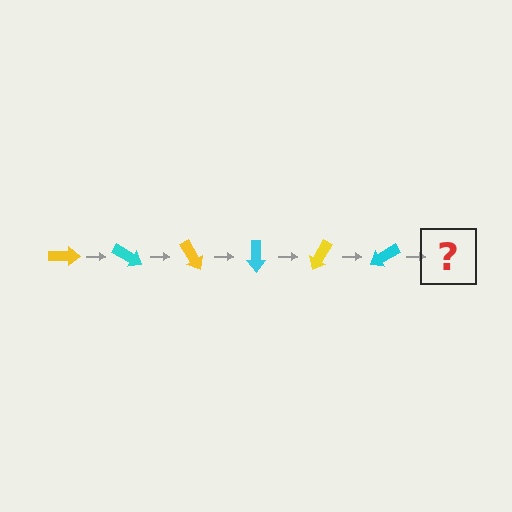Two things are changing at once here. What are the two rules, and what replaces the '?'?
The two rules are that it rotates 30 degrees each step and the color cycles through yellow and cyan. The '?' should be a yellow arrow, rotated 180 degrees from the start.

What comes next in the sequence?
The next element should be a yellow arrow, rotated 180 degrees from the start.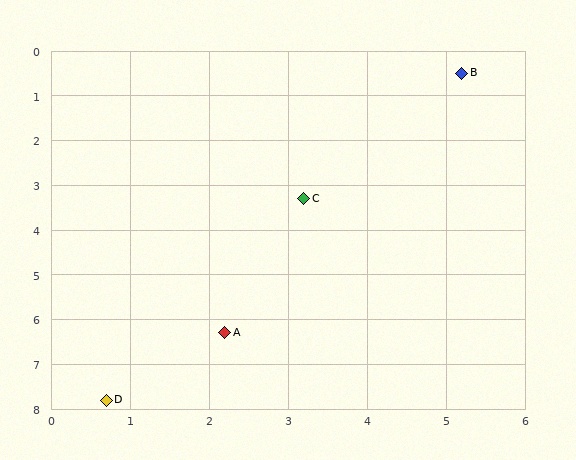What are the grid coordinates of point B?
Point B is at approximately (5.2, 0.5).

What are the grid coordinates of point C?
Point C is at approximately (3.2, 3.3).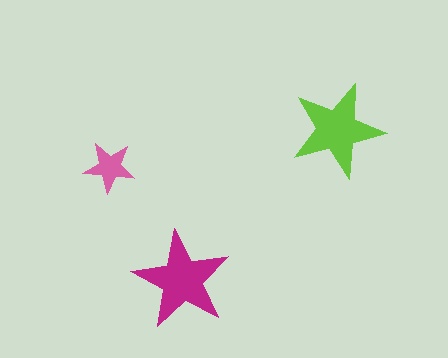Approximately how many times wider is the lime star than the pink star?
About 2 times wider.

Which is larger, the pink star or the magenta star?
The magenta one.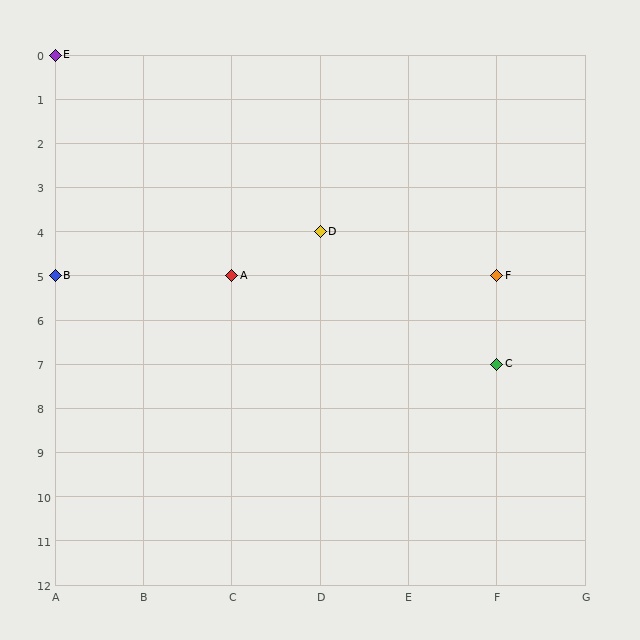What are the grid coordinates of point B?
Point B is at grid coordinates (A, 5).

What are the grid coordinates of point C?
Point C is at grid coordinates (F, 7).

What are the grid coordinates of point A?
Point A is at grid coordinates (C, 5).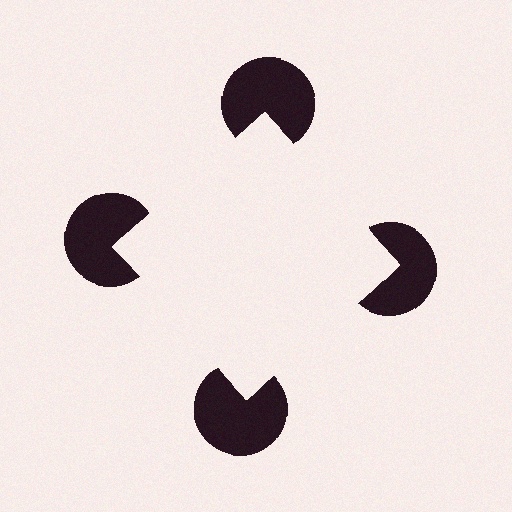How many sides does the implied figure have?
4 sides.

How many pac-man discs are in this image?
There are 4 — one at each vertex of the illusory square.